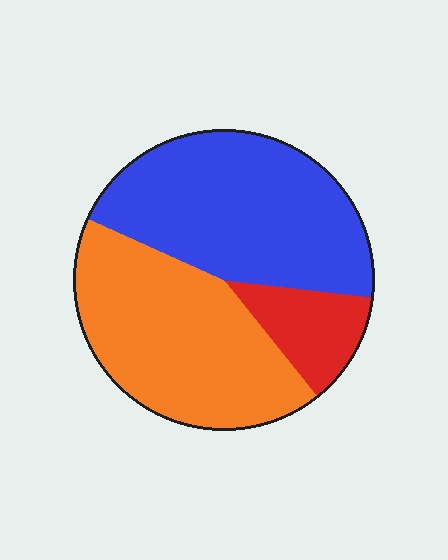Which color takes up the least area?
Red, at roughly 10%.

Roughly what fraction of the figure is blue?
Blue covers around 45% of the figure.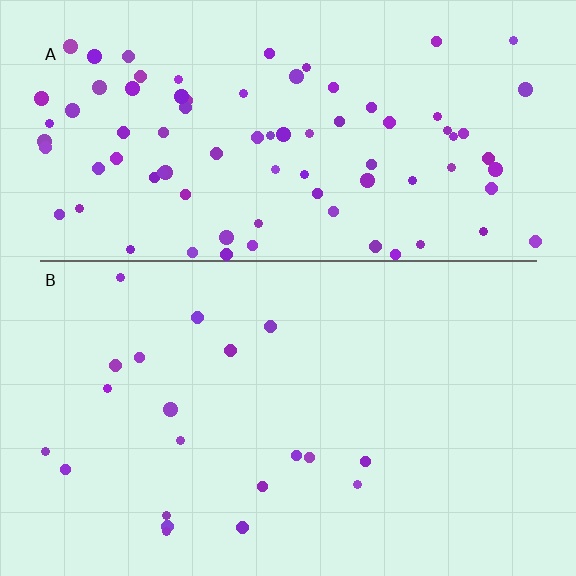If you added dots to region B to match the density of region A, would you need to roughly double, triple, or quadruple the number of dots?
Approximately quadruple.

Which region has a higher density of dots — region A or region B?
A (the top).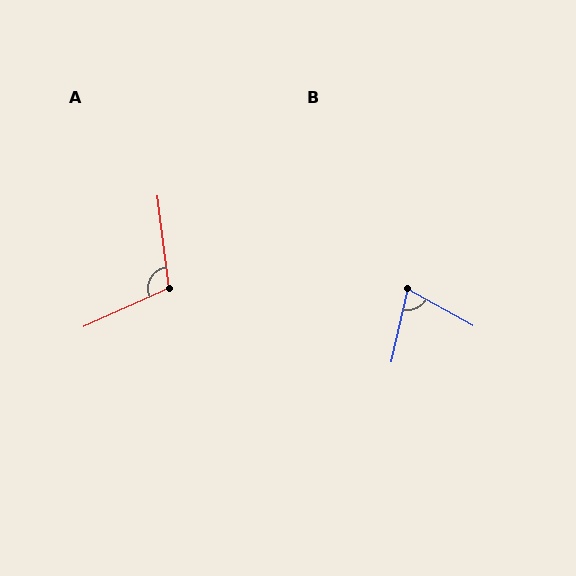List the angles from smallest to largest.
B (73°), A (107°).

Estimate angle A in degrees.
Approximately 107 degrees.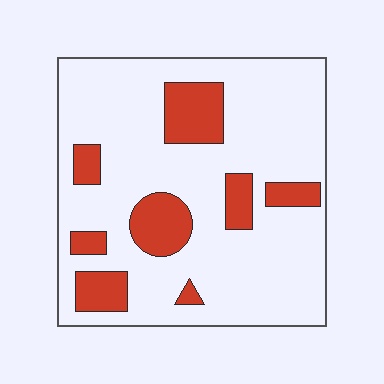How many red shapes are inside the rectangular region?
8.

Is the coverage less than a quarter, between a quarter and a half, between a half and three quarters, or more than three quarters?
Less than a quarter.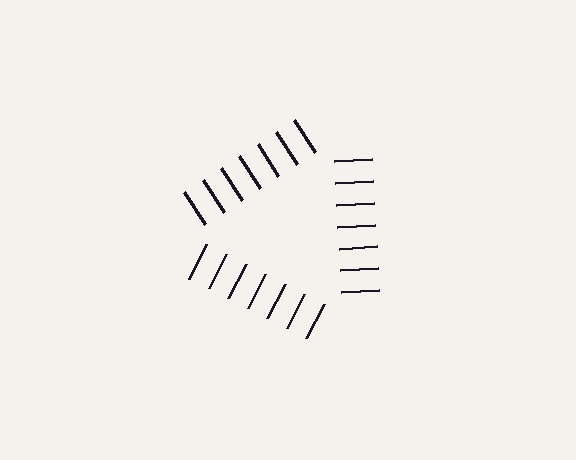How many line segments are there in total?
21 — 7 along each of the 3 edges.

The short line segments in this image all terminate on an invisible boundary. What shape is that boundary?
An illusory triangle — the line segments terminate on its edges but no continuous stroke is drawn.